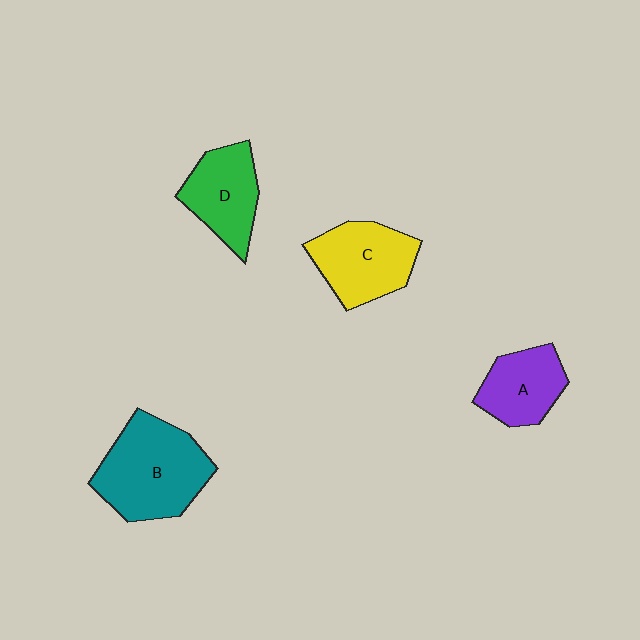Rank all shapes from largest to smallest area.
From largest to smallest: B (teal), C (yellow), D (green), A (purple).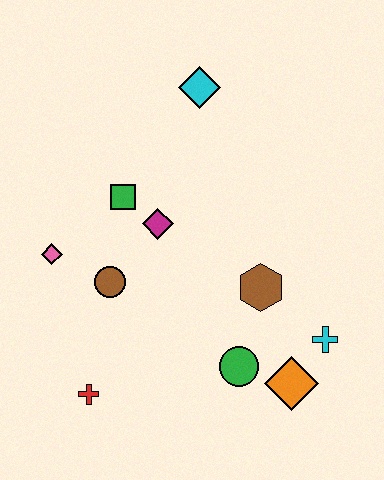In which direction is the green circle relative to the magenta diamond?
The green circle is below the magenta diamond.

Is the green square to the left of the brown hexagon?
Yes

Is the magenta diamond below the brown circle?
No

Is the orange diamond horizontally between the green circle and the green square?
No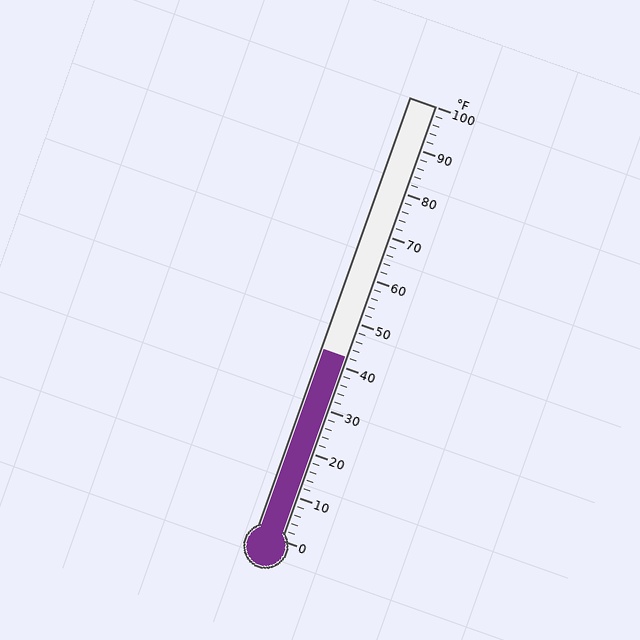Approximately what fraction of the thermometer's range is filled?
The thermometer is filled to approximately 40% of its range.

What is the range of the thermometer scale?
The thermometer scale ranges from 0°F to 100°F.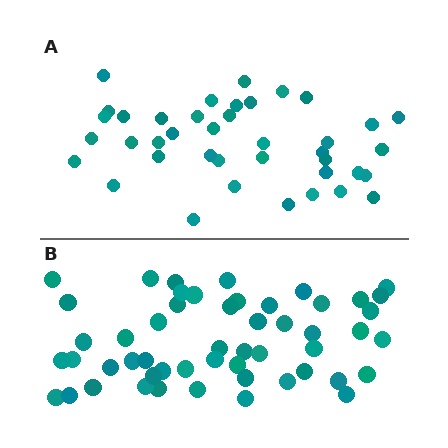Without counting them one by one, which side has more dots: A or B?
Region B (the bottom region) has more dots.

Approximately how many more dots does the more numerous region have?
Region B has roughly 12 or so more dots than region A.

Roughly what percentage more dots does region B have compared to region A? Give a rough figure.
About 30% more.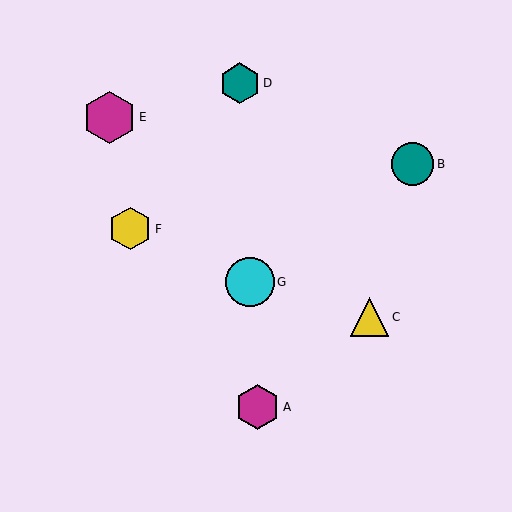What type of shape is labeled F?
Shape F is a yellow hexagon.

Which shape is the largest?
The magenta hexagon (labeled E) is the largest.